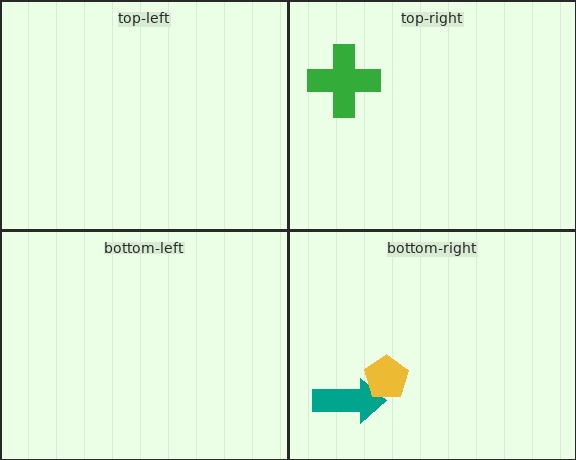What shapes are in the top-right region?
The green cross.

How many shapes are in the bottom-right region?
2.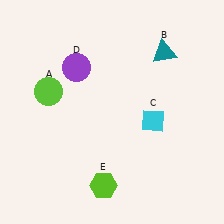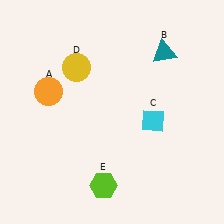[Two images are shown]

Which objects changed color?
A changed from lime to orange. D changed from purple to yellow.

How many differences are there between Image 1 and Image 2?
There are 2 differences between the two images.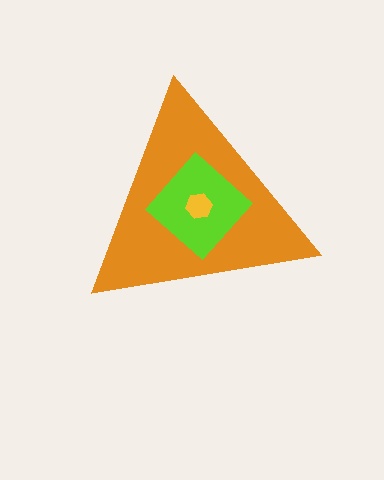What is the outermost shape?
The orange triangle.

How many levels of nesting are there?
3.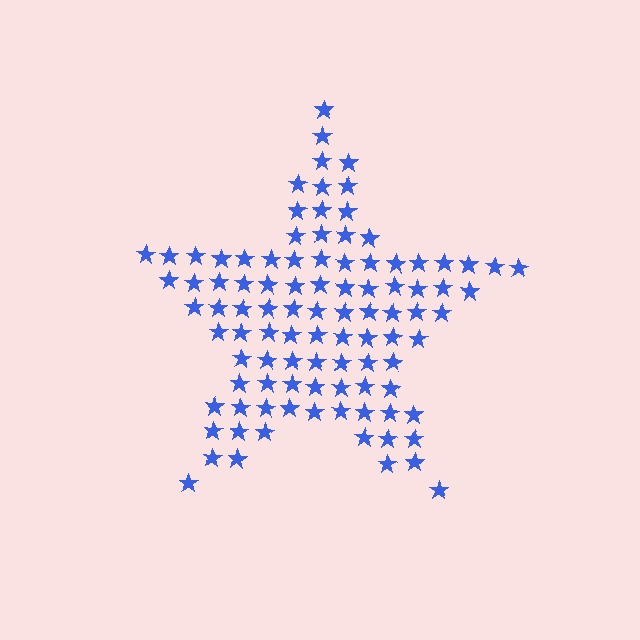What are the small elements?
The small elements are stars.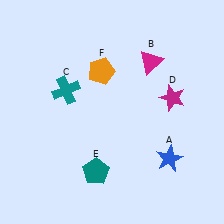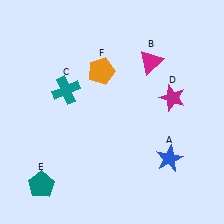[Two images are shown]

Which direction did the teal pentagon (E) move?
The teal pentagon (E) moved left.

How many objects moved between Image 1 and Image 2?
1 object moved between the two images.